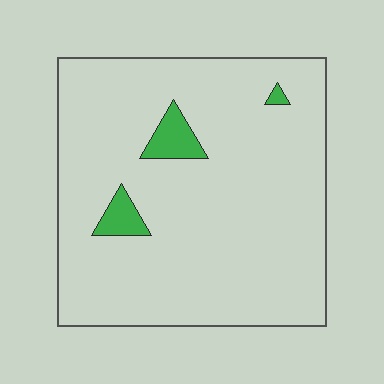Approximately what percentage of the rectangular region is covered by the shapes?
Approximately 5%.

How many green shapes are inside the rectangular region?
3.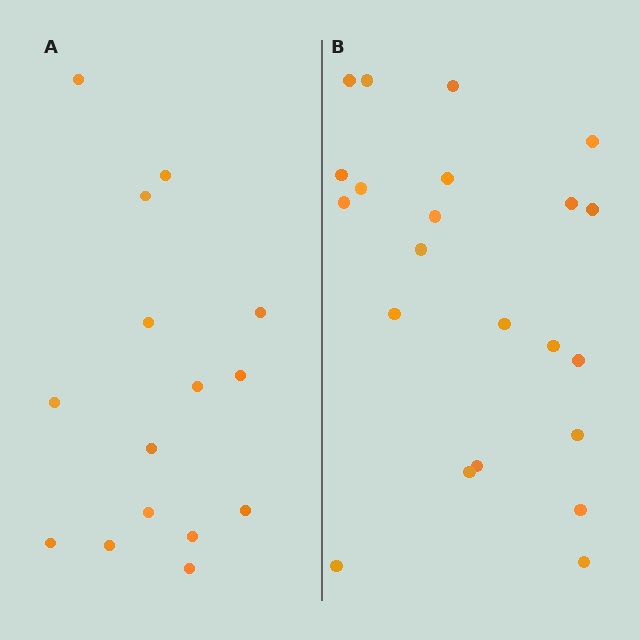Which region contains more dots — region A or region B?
Region B (the right region) has more dots.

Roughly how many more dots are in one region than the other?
Region B has roughly 8 or so more dots than region A.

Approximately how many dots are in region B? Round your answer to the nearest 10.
About 20 dots. (The exact count is 22, which rounds to 20.)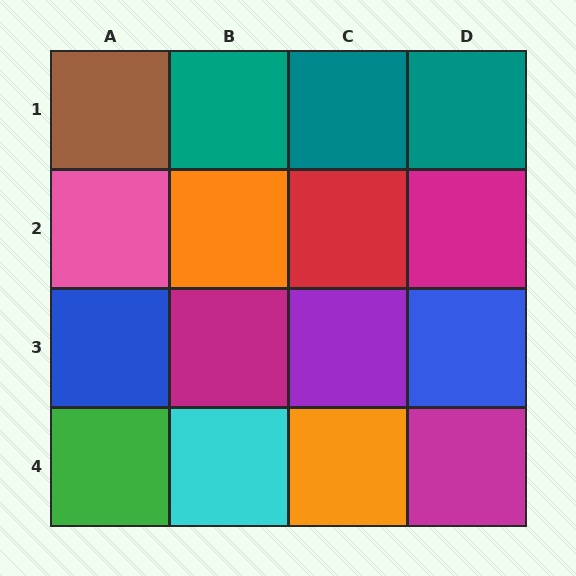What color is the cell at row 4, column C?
Orange.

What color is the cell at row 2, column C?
Red.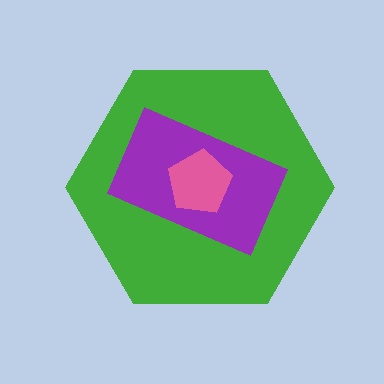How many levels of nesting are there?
3.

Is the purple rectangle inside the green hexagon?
Yes.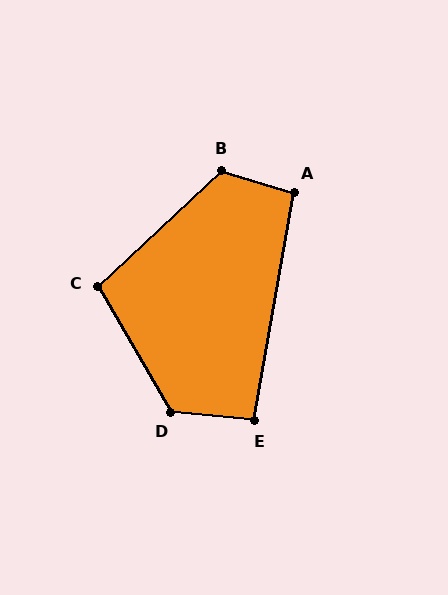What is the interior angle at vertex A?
Approximately 96 degrees (obtuse).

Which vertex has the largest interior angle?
D, at approximately 125 degrees.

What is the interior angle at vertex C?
Approximately 103 degrees (obtuse).